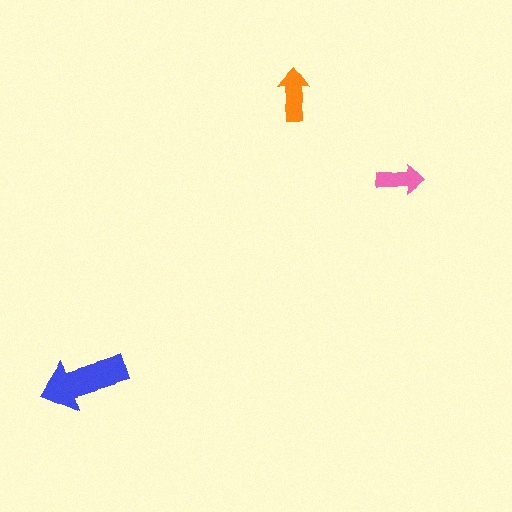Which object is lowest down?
The blue arrow is bottommost.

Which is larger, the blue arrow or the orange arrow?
The blue one.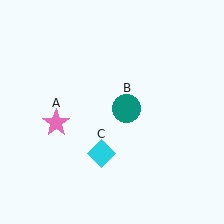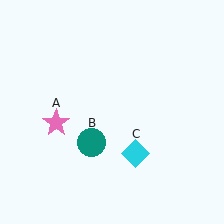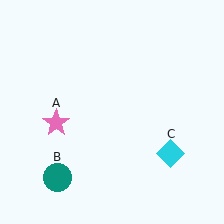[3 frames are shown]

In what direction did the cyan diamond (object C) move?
The cyan diamond (object C) moved right.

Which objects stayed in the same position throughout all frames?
Pink star (object A) remained stationary.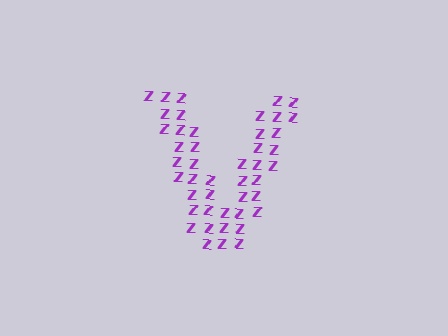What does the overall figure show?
The overall figure shows the letter V.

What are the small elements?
The small elements are letter Z's.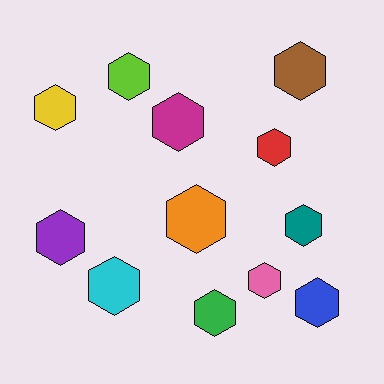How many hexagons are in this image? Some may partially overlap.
There are 12 hexagons.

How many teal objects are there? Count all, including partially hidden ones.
There is 1 teal object.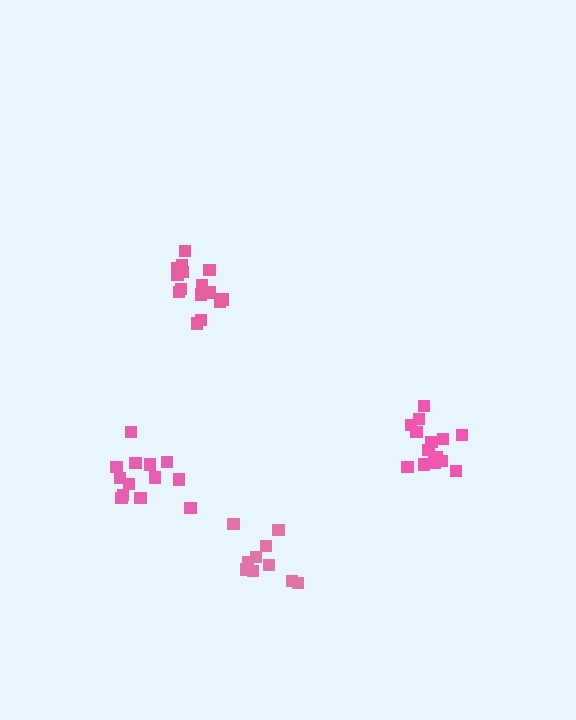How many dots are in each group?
Group 1: 10 dots, Group 2: 15 dots, Group 3: 13 dots, Group 4: 15 dots (53 total).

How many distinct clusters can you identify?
There are 4 distinct clusters.